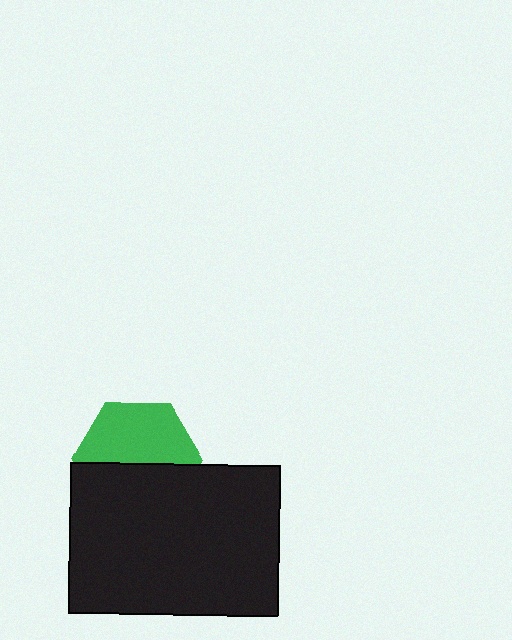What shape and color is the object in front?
The object in front is a black rectangle.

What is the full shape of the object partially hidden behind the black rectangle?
The partially hidden object is a green hexagon.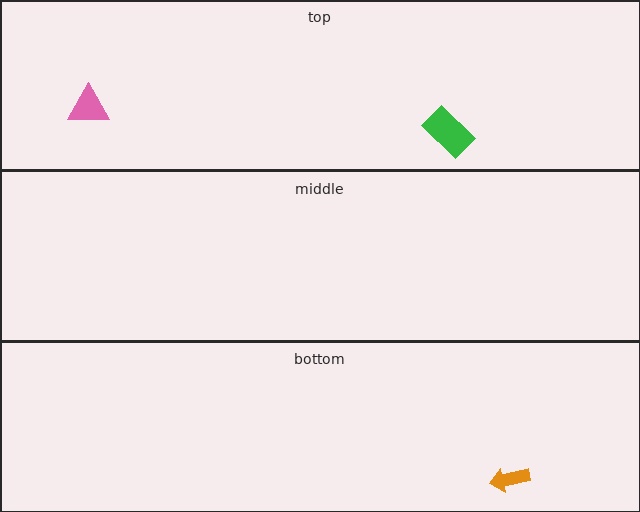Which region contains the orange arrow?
The bottom region.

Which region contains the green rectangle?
The top region.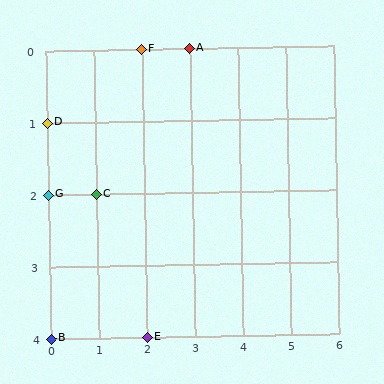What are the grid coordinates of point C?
Point C is at grid coordinates (1, 2).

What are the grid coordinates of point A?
Point A is at grid coordinates (3, 0).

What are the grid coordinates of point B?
Point B is at grid coordinates (0, 4).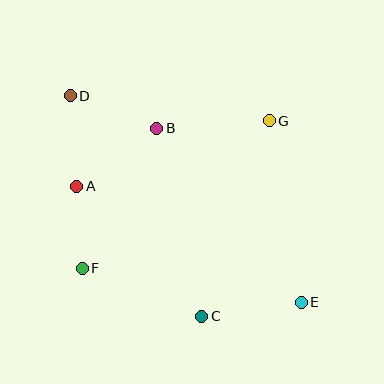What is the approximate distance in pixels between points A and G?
The distance between A and G is approximately 203 pixels.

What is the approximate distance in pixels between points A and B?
The distance between A and B is approximately 99 pixels.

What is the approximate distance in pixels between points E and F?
The distance between E and F is approximately 222 pixels.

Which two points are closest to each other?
Points A and F are closest to each other.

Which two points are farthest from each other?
Points D and E are farthest from each other.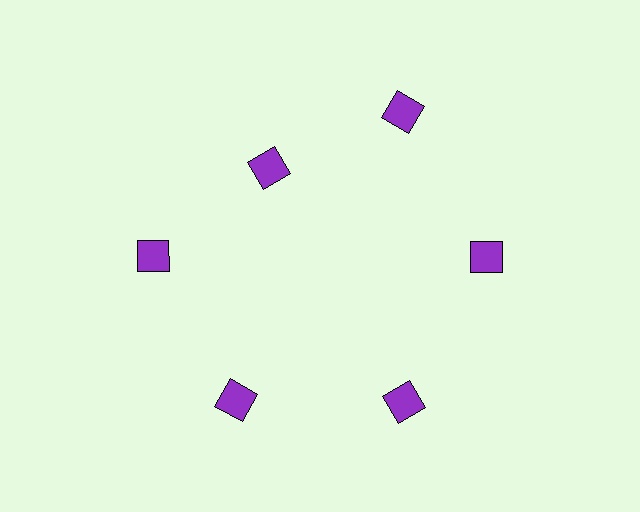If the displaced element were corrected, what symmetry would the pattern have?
It would have 6-fold rotational symmetry — the pattern would map onto itself every 60 degrees.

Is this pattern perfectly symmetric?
No. The 6 purple squares are arranged in a ring, but one element near the 11 o'clock position is pulled inward toward the center, breaking the 6-fold rotational symmetry.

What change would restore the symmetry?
The symmetry would be restored by moving it outward, back onto the ring so that all 6 squares sit at equal angles and equal distance from the center.